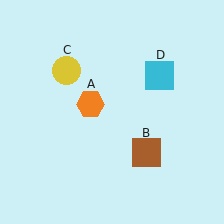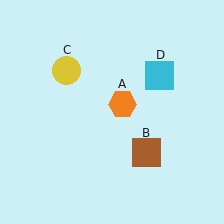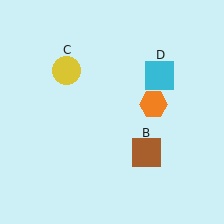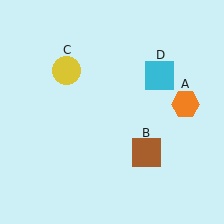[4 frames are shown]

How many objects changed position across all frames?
1 object changed position: orange hexagon (object A).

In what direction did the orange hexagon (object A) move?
The orange hexagon (object A) moved right.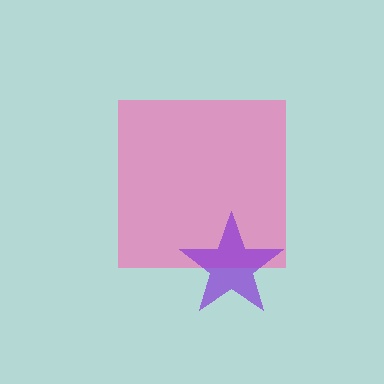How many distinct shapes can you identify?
There are 2 distinct shapes: a pink square, a purple star.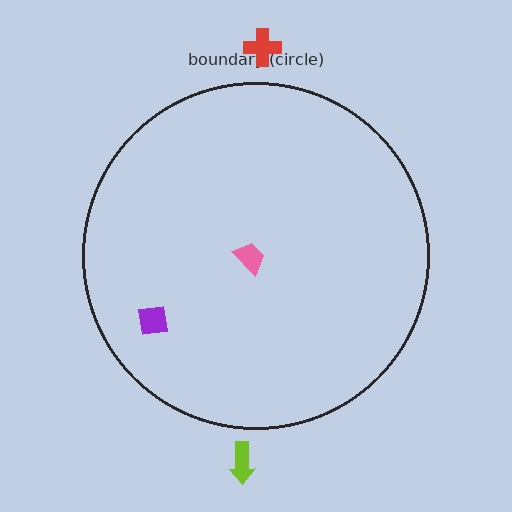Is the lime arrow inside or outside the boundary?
Outside.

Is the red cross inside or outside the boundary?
Outside.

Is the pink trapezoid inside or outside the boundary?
Inside.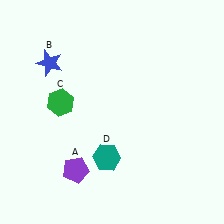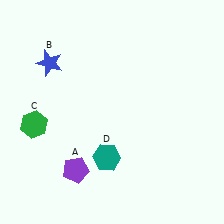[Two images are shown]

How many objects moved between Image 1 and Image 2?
1 object moved between the two images.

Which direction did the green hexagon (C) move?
The green hexagon (C) moved left.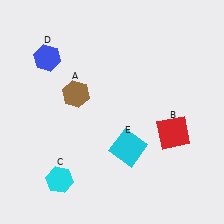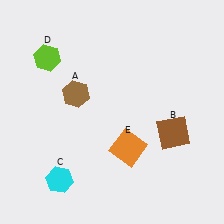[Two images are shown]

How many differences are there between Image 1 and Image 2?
There are 3 differences between the two images.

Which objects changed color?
B changed from red to brown. D changed from blue to lime. E changed from cyan to orange.